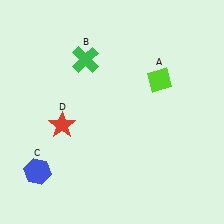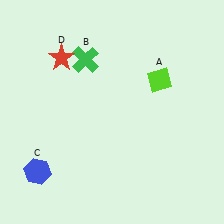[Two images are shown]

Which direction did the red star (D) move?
The red star (D) moved up.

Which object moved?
The red star (D) moved up.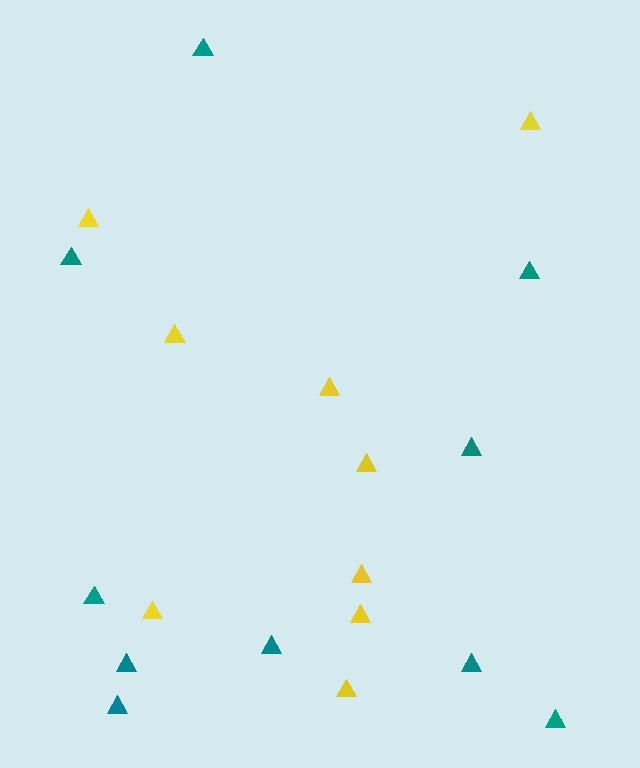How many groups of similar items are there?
There are 2 groups: one group of yellow triangles (9) and one group of teal triangles (10).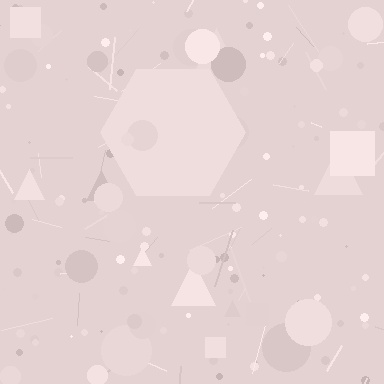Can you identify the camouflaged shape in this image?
The camouflaged shape is a hexagon.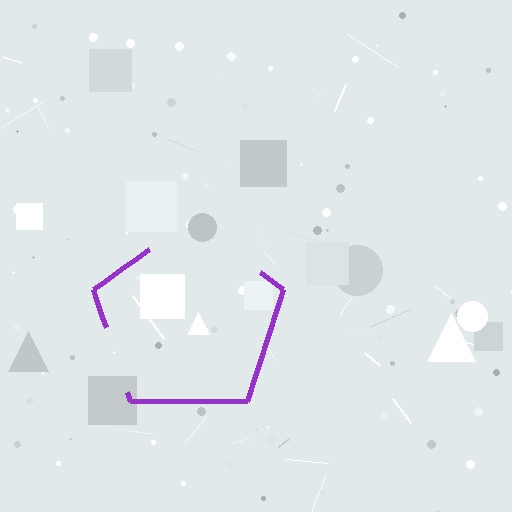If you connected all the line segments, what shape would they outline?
They would outline a pentagon.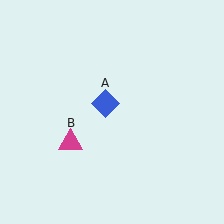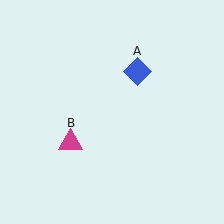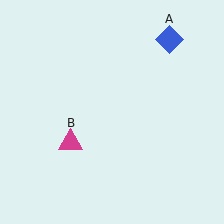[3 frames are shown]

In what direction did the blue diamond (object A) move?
The blue diamond (object A) moved up and to the right.